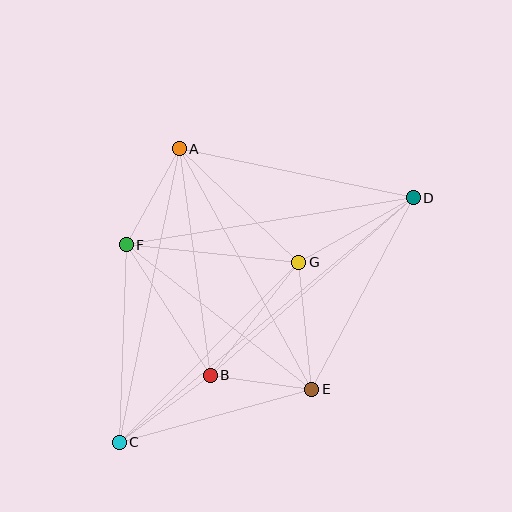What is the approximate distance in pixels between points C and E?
The distance between C and E is approximately 199 pixels.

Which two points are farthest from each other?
Points C and D are farthest from each other.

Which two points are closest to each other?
Points B and E are closest to each other.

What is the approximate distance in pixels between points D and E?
The distance between D and E is approximately 217 pixels.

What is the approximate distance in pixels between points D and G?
The distance between D and G is approximately 131 pixels.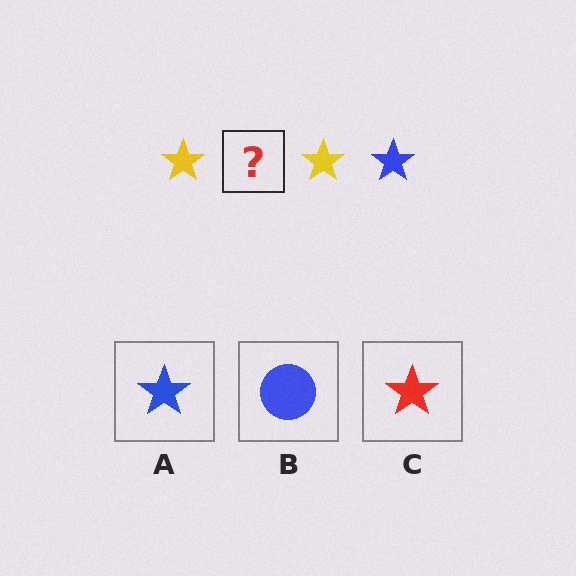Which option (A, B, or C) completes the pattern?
A.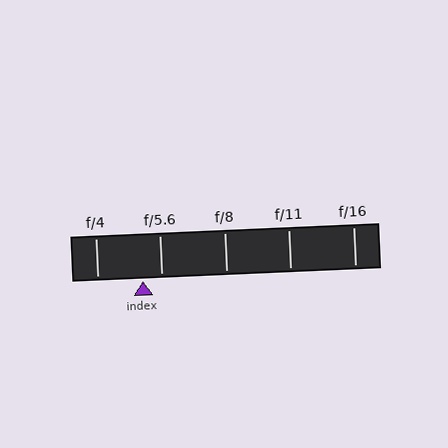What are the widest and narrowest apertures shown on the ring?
The widest aperture shown is f/4 and the narrowest is f/16.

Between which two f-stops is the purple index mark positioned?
The index mark is between f/4 and f/5.6.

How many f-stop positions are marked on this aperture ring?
There are 5 f-stop positions marked.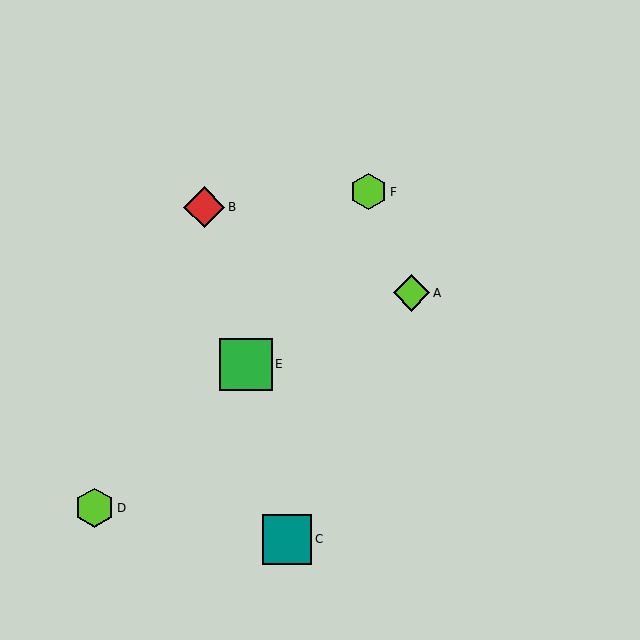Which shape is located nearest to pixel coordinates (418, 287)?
The lime diamond (labeled A) at (411, 293) is nearest to that location.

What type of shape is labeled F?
Shape F is a lime hexagon.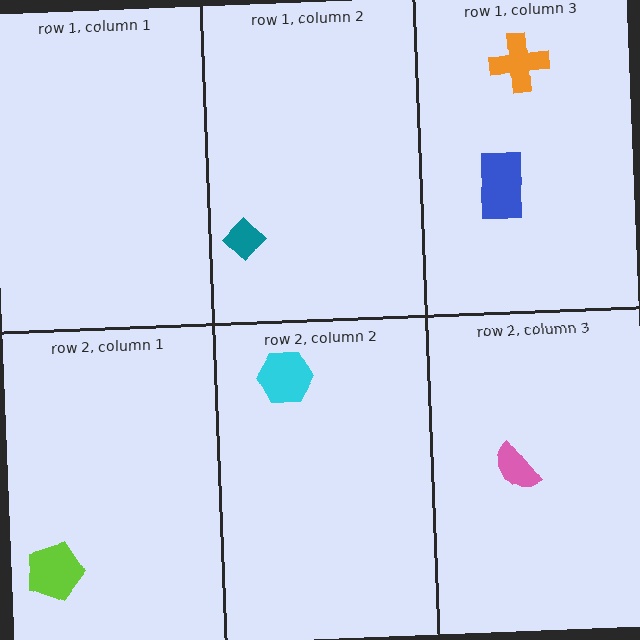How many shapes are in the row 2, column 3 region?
1.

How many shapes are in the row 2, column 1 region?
1.